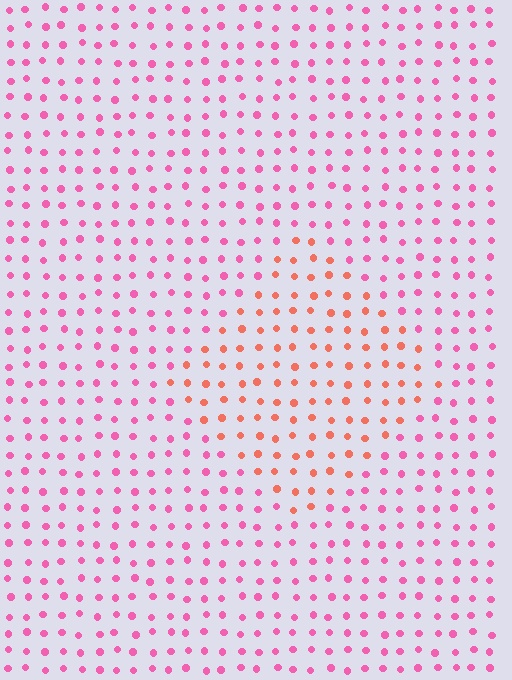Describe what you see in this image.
The image is filled with small pink elements in a uniform arrangement. A diamond-shaped region is visible where the elements are tinted to a slightly different hue, forming a subtle color boundary.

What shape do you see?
I see a diamond.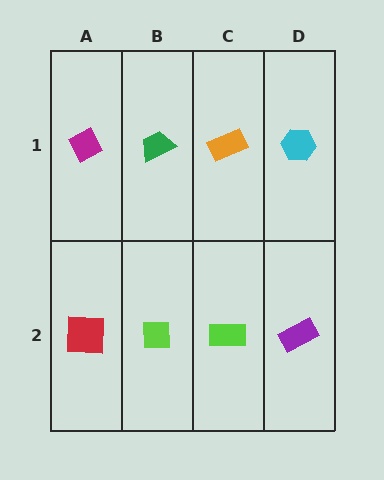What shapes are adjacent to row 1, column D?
A purple rectangle (row 2, column D), an orange rectangle (row 1, column C).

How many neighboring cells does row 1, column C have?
3.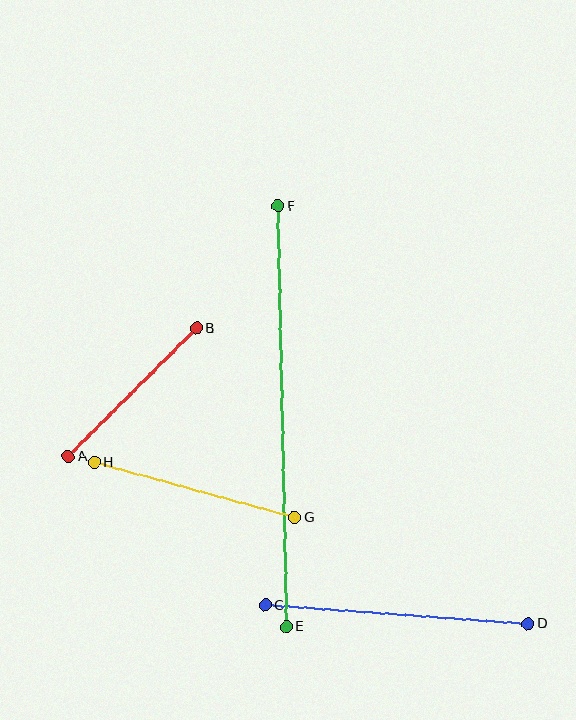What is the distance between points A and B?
The distance is approximately 181 pixels.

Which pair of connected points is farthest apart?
Points E and F are farthest apart.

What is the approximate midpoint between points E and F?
The midpoint is at approximately (282, 416) pixels.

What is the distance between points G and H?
The distance is approximately 208 pixels.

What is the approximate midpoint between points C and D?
The midpoint is at approximately (397, 615) pixels.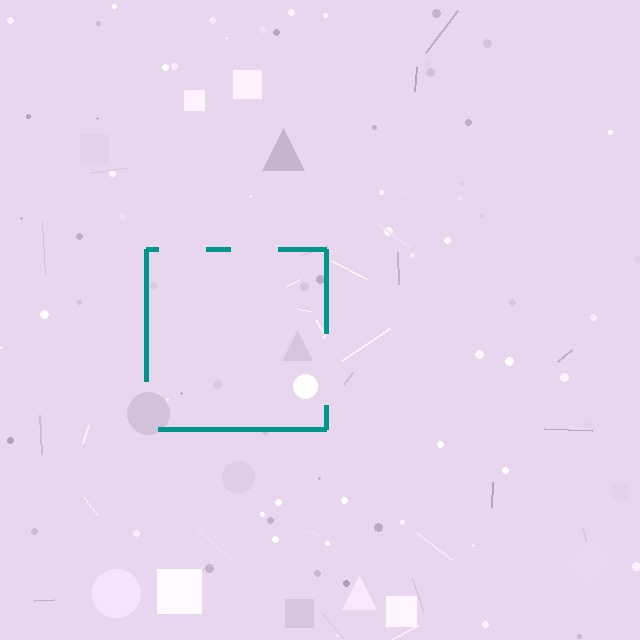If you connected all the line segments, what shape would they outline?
They would outline a square.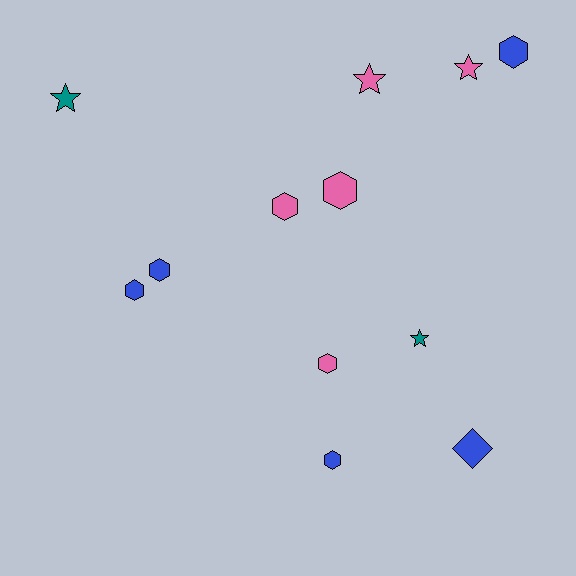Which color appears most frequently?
Blue, with 5 objects.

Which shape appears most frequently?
Hexagon, with 7 objects.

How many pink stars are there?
There are 2 pink stars.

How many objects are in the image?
There are 12 objects.